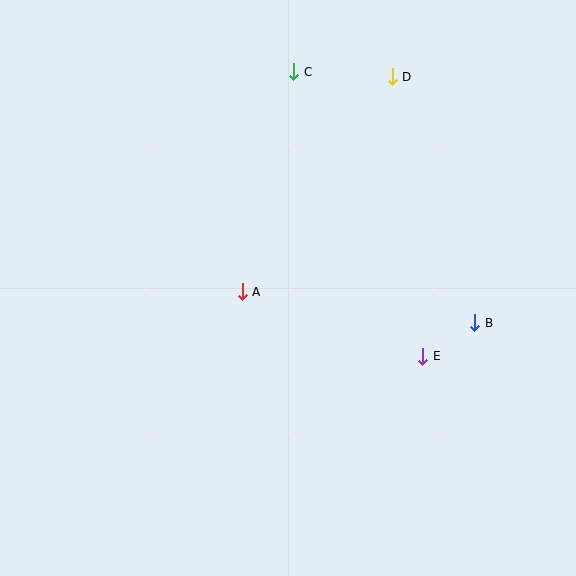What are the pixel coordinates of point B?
Point B is at (475, 323).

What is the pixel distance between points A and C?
The distance between A and C is 226 pixels.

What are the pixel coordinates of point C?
Point C is at (294, 72).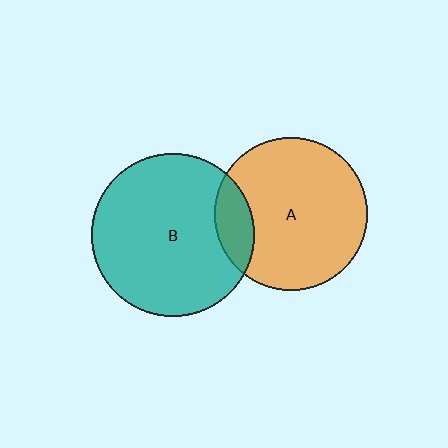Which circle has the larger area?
Circle B (teal).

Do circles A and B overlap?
Yes.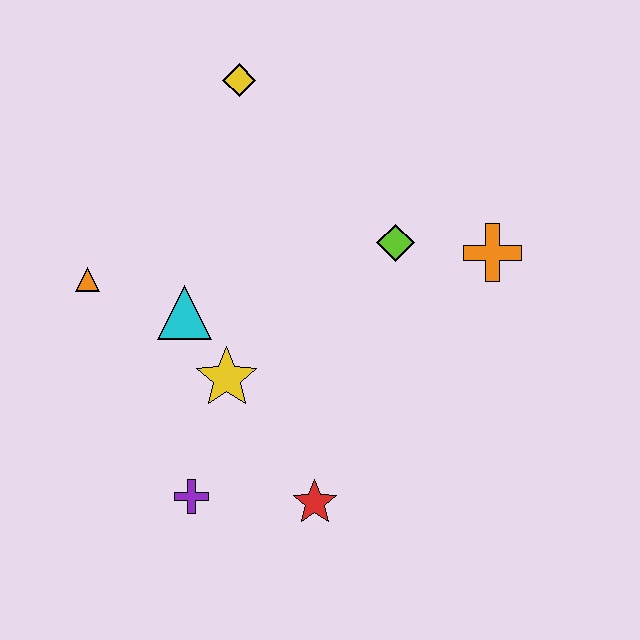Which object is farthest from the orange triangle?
The orange cross is farthest from the orange triangle.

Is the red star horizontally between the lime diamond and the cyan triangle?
Yes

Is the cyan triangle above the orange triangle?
No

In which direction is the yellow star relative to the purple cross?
The yellow star is above the purple cross.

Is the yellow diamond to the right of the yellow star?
Yes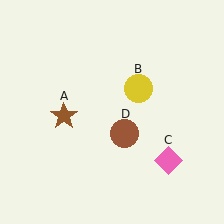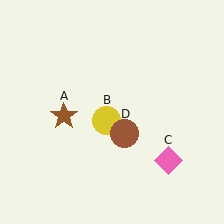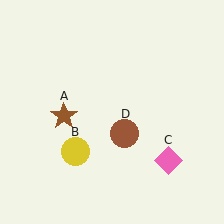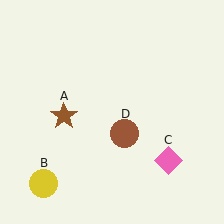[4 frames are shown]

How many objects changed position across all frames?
1 object changed position: yellow circle (object B).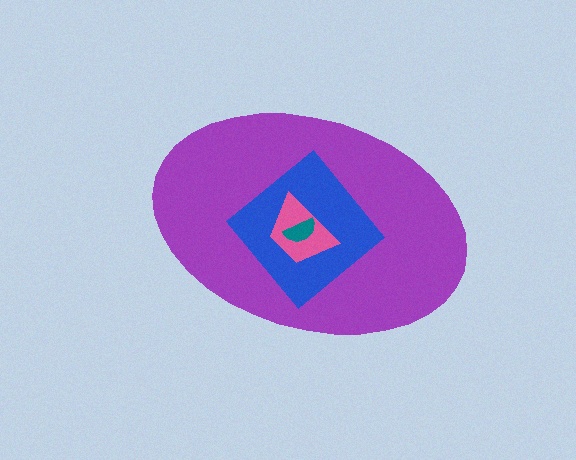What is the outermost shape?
The purple ellipse.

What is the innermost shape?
The teal semicircle.